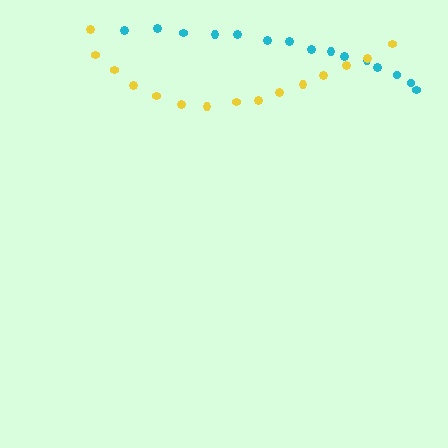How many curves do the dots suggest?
There are 2 distinct paths.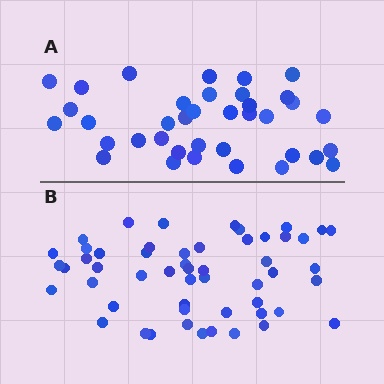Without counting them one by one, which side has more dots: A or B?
Region B (the bottom region) has more dots.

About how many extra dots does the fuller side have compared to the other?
Region B has approximately 15 more dots than region A.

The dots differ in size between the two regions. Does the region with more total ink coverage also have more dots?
No. Region A has more total ink coverage because its dots are larger, but region B actually contains more individual dots. Total area can be misleading — the number of items is what matters here.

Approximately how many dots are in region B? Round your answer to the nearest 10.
About 50 dots. (The exact count is 53, which rounds to 50.)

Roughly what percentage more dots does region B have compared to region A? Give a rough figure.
About 45% more.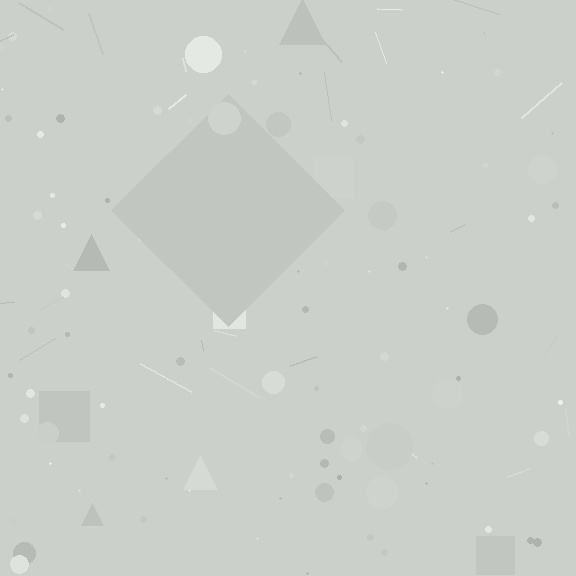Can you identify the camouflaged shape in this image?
The camouflaged shape is a diamond.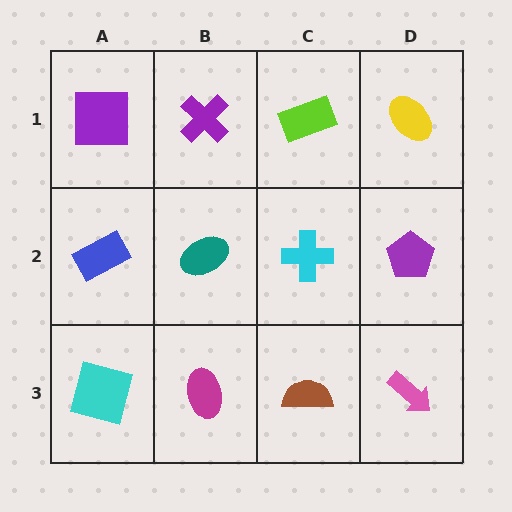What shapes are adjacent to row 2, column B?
A purple cross (row 1, column B), a magenta ellipse (row 3, column B), a blue rectangle (row 2, column A), a cyan cross (row 2, column C).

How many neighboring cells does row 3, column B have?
3.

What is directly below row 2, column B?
A magenta ellipse.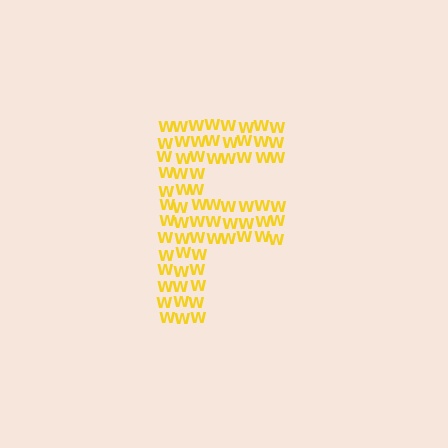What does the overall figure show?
The overall figure shows the letter F.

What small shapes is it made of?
It is made of small letter W's.